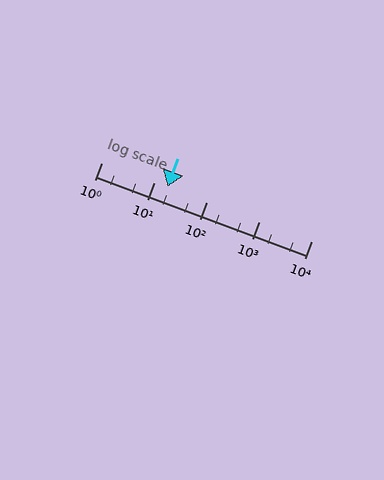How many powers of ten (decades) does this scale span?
The scale spans 4 decades, from 1 to 10000.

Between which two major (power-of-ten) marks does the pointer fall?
The pointer is between 10 and 100.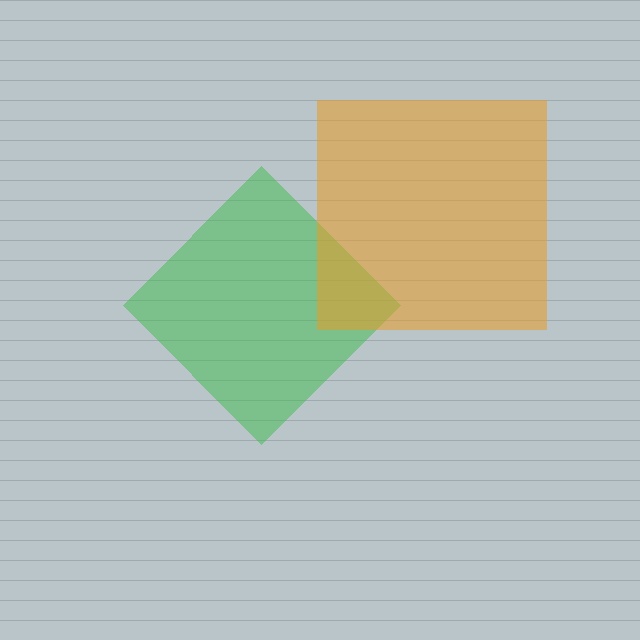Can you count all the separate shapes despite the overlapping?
Yes, there are 2 separate shapes.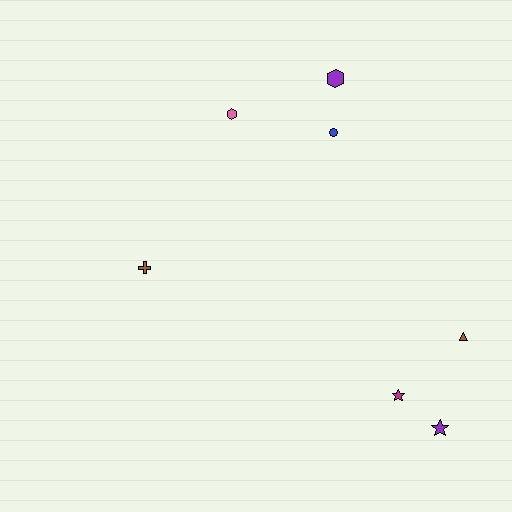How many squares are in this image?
There are no squares.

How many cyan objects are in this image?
There are no cyan objects.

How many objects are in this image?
There are 7 objects.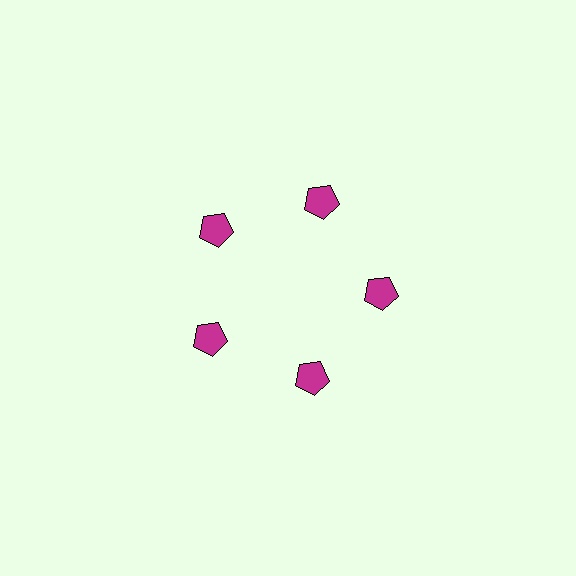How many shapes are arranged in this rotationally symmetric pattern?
There are 5 shapes, arranged in 5 groups of 1.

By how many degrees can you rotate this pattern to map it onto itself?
The pattern maps onto itself every 72 degrees of rotation.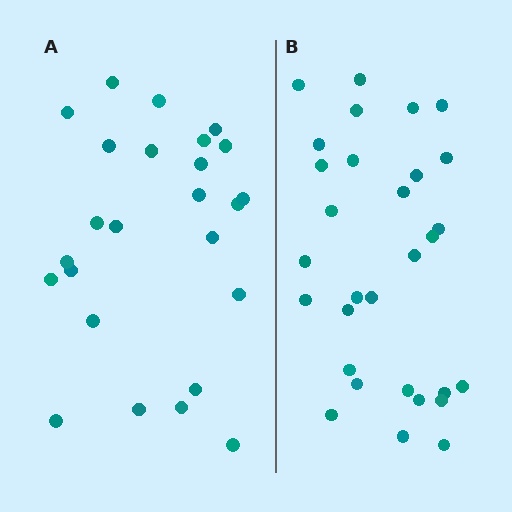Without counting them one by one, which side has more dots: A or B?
Region B (the right region) has more dots.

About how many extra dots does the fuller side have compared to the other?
Region B has about 5 more dots than region A.